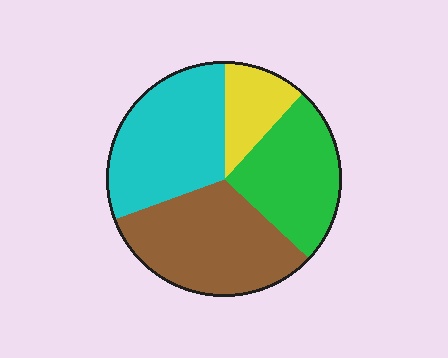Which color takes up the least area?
Yellow, at roughly 10%.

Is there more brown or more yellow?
Brown.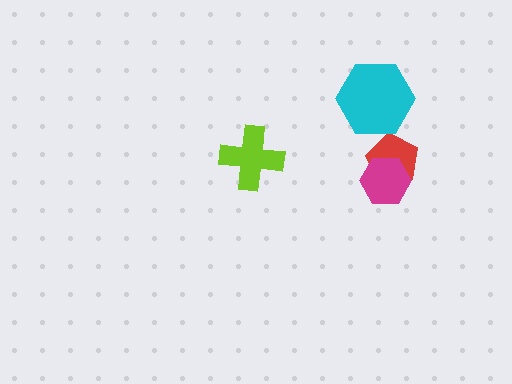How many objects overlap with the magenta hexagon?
1 object overlaps with the magenta hexagon.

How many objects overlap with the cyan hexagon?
0 objects overlap with the cyan hexagon.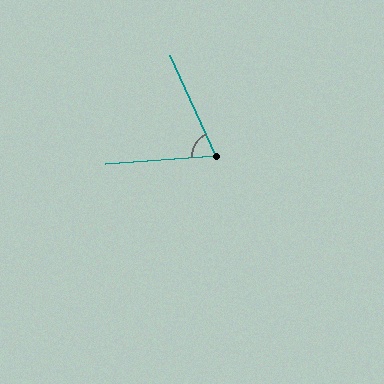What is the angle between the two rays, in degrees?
Approximately 70 degrees.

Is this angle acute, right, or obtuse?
It is acute.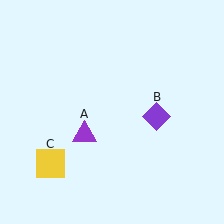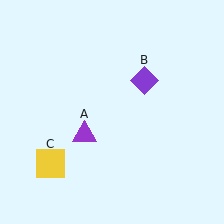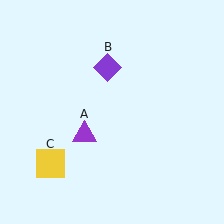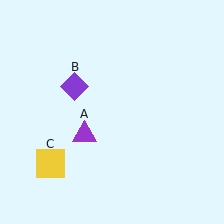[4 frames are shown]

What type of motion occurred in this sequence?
The purple diamond (object B) rotated counterclockwise around the center of the scene.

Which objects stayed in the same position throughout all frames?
Purple triangle (object A) and yellow square (object C) remained stationary.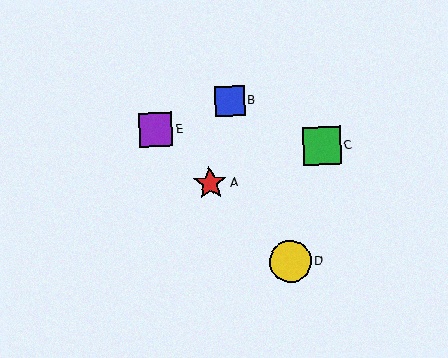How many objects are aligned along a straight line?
3 objects (A, D, E) are aligned along a straight line.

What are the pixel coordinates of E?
Object E is at (156, 130).